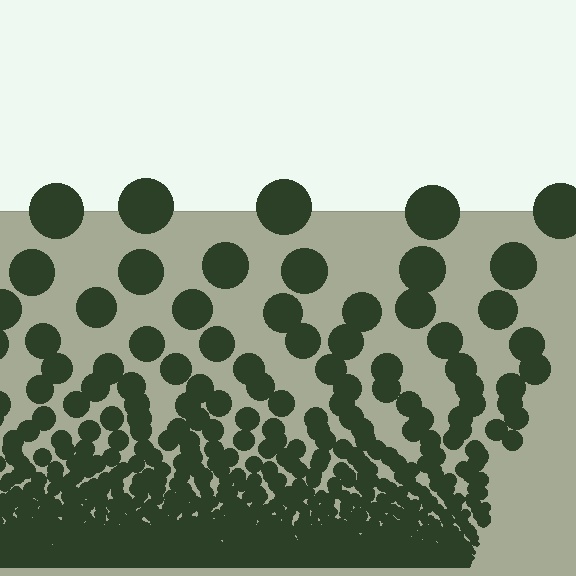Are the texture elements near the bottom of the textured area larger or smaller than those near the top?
Smaller. The gradient is inverted — elements near the bottom are smaller and denser.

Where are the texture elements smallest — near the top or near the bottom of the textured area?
Near the bottom.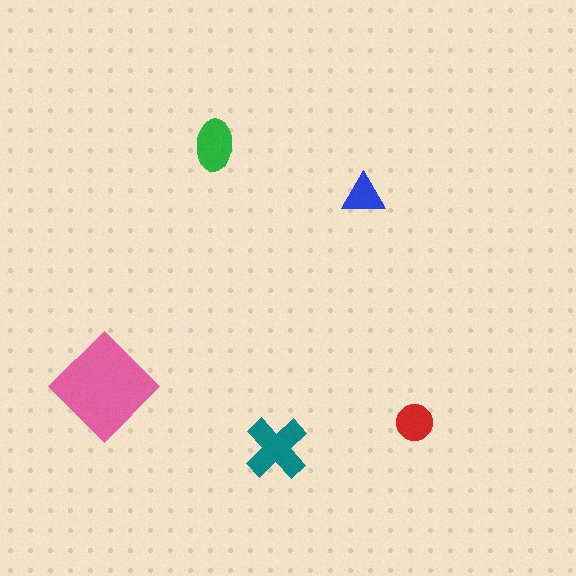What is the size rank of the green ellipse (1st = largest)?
3rd.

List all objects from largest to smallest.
The pink diamond, the teal cross, the green ellipse, the red circle, the blue triangle.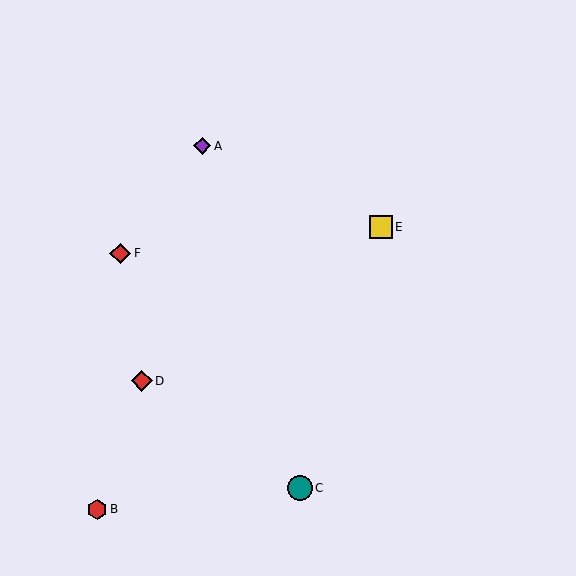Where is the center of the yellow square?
The center of the yellow square is at (381, 227).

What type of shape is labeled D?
Shape D is a red diamond.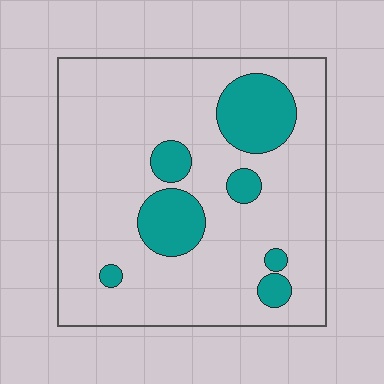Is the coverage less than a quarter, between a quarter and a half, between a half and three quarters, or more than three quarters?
Less than a quarter.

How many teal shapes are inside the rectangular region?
7.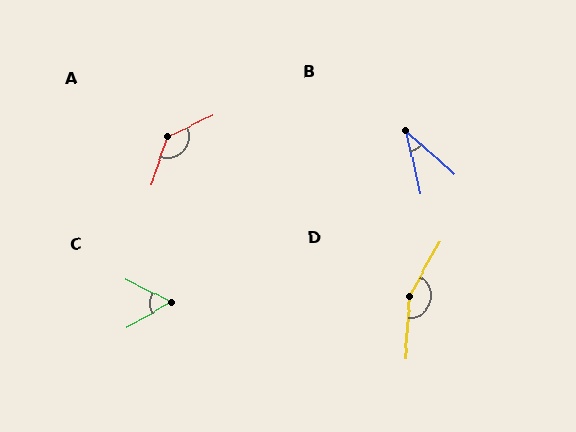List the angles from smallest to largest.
B (35°), C (56°), A (135°), D (155°).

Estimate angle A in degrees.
Approximately 135 degrees.